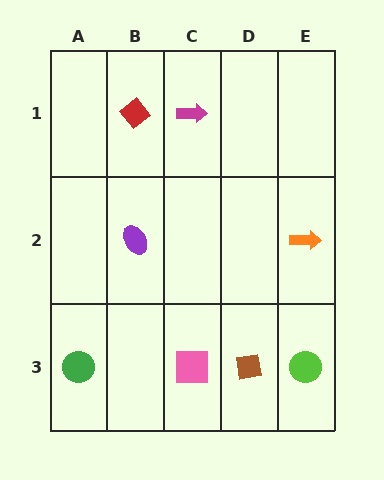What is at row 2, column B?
A purple ellipse.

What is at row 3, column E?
A lime circle.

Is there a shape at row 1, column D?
No, that cell is empty.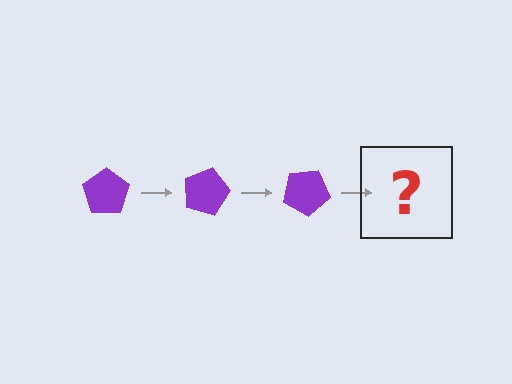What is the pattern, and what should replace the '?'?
The pattern is that the pentagon rotates 15 degrees each step. The '?' should be a purple pentagon rotated 45 degrees.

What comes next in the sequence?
The next element should be a purple pentagon rotated 45 degrees.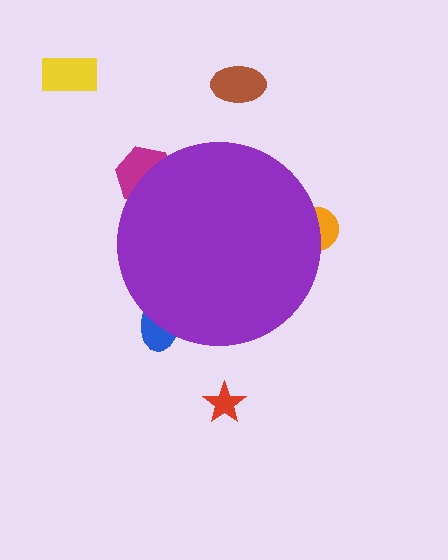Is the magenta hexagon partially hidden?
Yes, the magenta hexagon is partially hidden behind the purple circle.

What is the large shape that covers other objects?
A purple circle.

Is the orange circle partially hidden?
Yes, the orange circle is partially hidden behind the purple circle.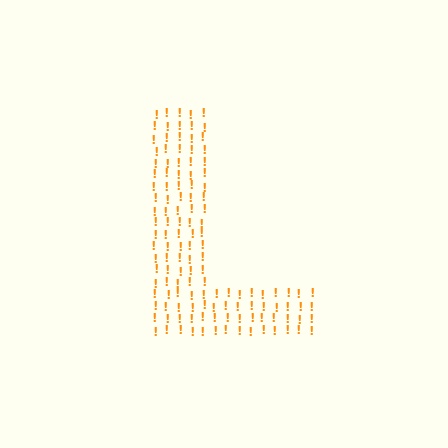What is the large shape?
The large shape is the letter L.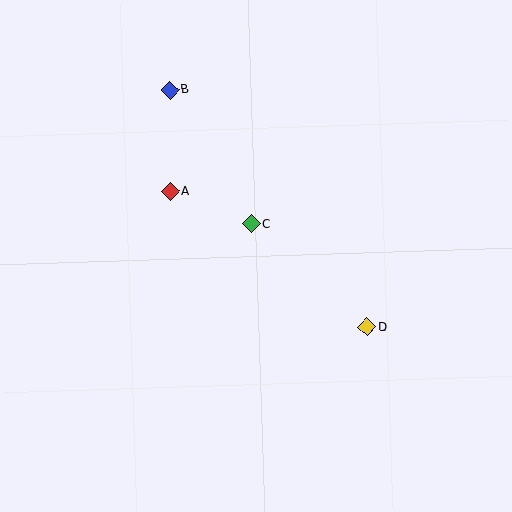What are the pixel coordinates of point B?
Point B is at (170, 90).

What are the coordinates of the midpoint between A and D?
The midpoint between A and D is at (269, 259).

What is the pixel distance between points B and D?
The distance between B and D is 308 pixels.